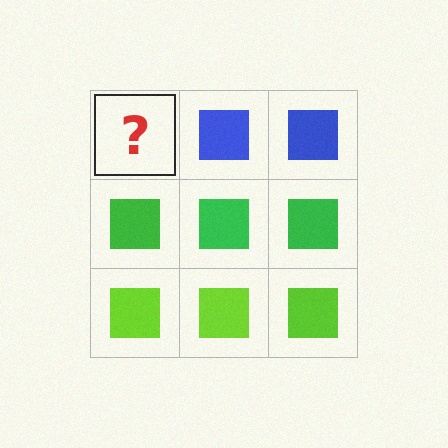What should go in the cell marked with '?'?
The missing cell should contain a blue square.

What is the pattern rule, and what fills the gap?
The rule is that each row has a consistent color. The gap should be filled with a blue square.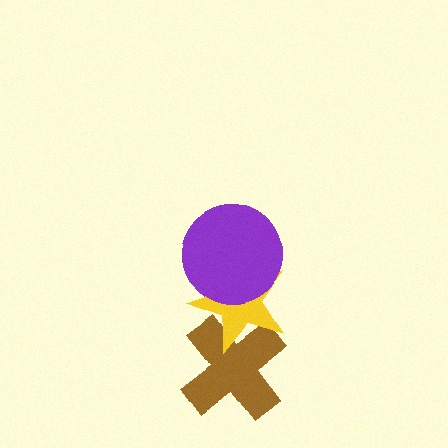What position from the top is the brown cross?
The brown cross is 3rd from the top.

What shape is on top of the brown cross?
The yellow star is on top of the brown cross.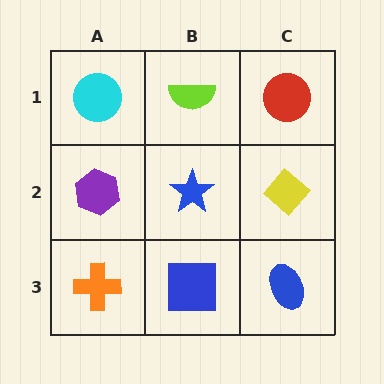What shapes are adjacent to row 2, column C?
A red circle (row 1, column C), a blue ellipse (row 3, column C), a blue star (row 2, column B).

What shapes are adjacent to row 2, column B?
A lime semicircle (row 1, column B), a blue square (row 3, column B), a purple hexagon (row 2, column A), a yellow diamond (row 2, column C).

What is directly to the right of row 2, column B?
A yellow diamond.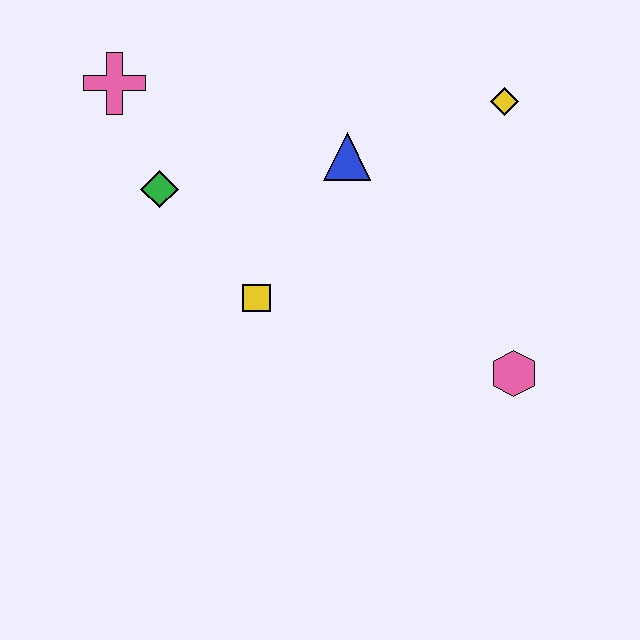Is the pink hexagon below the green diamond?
Yes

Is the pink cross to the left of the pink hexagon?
Yes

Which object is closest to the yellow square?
The green diamond is closest to the yellow square.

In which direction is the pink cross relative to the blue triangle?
The pink cross is to the left of the blue triangle.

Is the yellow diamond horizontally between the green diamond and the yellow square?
No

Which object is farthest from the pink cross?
The pink hexagon is farthest from the pink cross.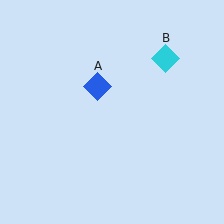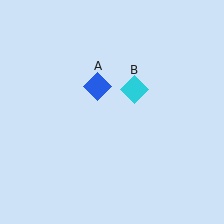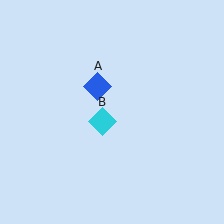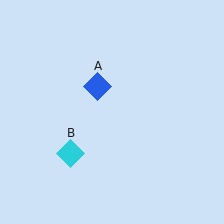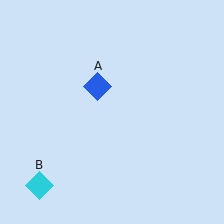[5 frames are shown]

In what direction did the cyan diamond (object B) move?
The cyan diamond (object B) moved down and to the left.